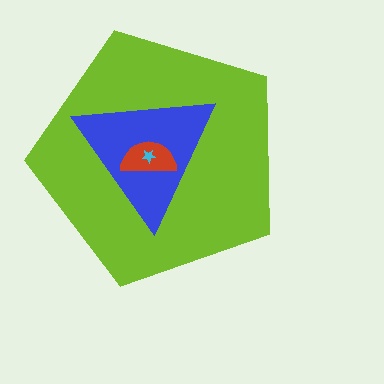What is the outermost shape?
The lime pentagon.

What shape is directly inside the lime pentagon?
The blue triangle.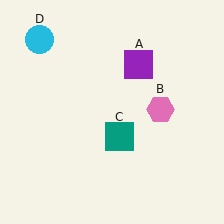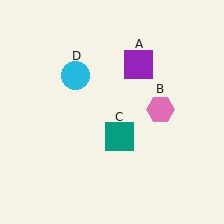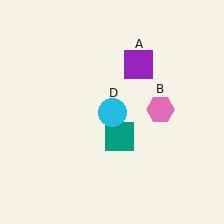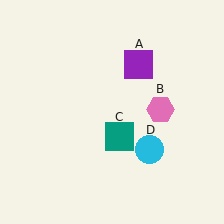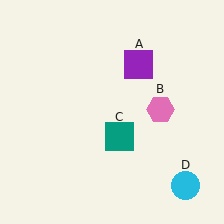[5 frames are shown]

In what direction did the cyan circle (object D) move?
The cyan circle (object D) moved down and to the right.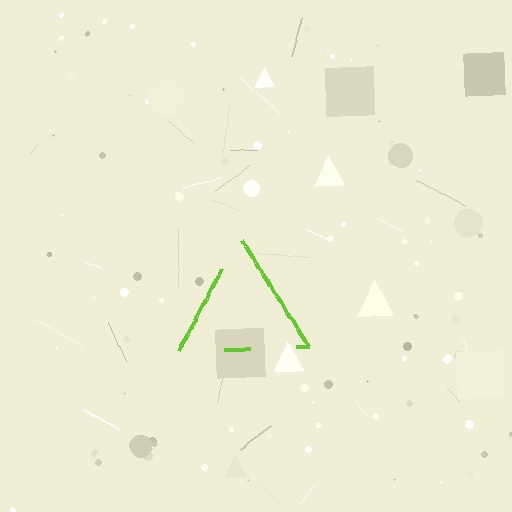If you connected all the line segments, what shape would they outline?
They would outline a triangle.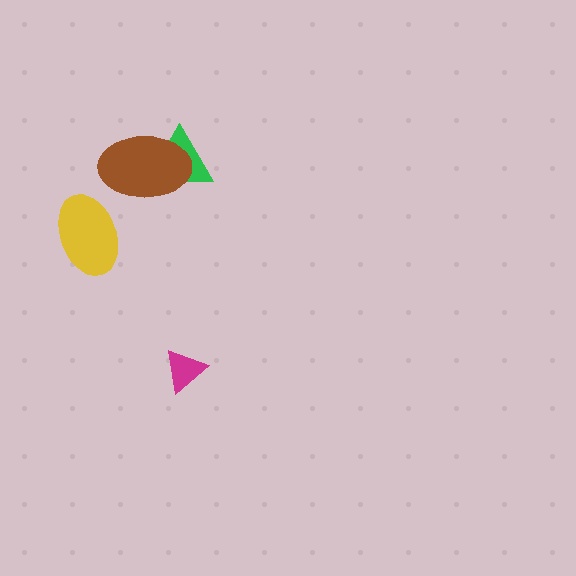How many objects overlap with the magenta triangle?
0 objects overlap with the magenta triangle.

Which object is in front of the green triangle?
The brown ellipse is in front of the green triangle.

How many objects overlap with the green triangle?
1 object overlaps with the green triangle.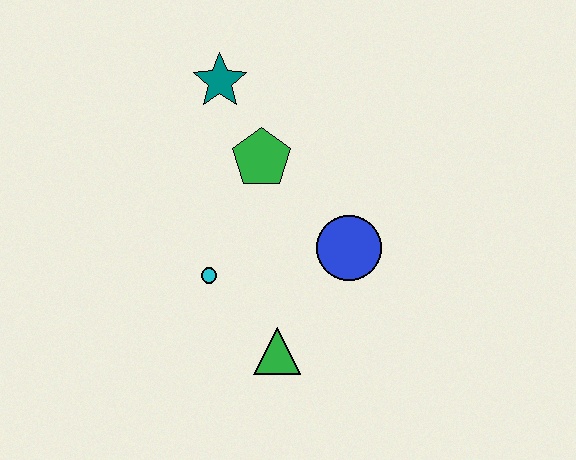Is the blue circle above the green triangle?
Yes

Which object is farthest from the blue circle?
The teal star is farthest from the blue circle.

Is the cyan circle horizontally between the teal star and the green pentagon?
No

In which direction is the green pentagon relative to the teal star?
The green pentagon is below the teal star.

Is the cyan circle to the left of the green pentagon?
Yes